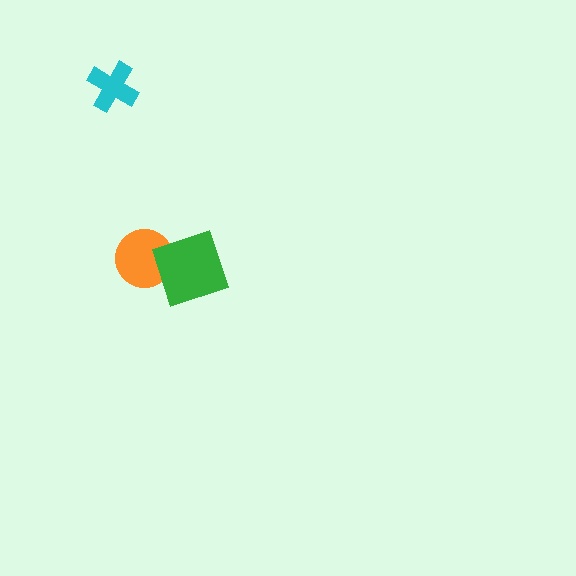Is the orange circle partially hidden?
Yes, it is partially covered by another shape.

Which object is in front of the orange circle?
The green diamond is in front of the orange circle.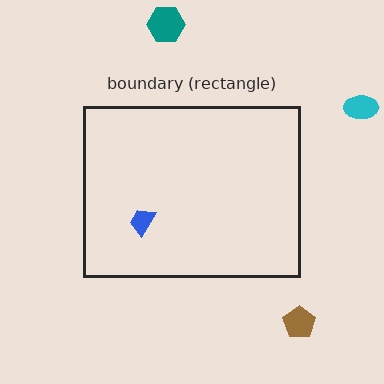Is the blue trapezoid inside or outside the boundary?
Inside.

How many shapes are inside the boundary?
1 inside, 3 outside.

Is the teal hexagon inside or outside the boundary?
Outside.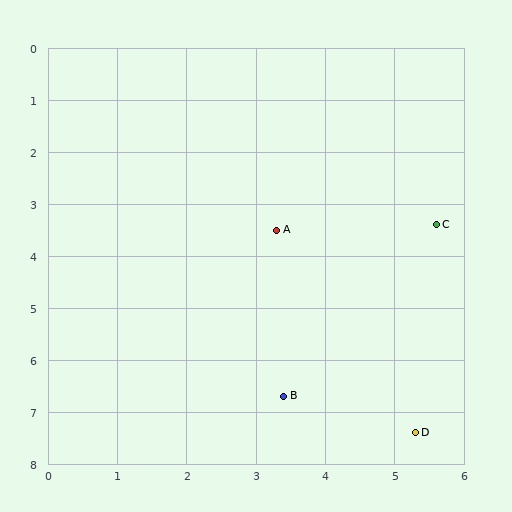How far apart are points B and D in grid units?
Points B and D are about 2.0 grid units apart.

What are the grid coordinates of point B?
Point B is at approximately (3.4, 6.7).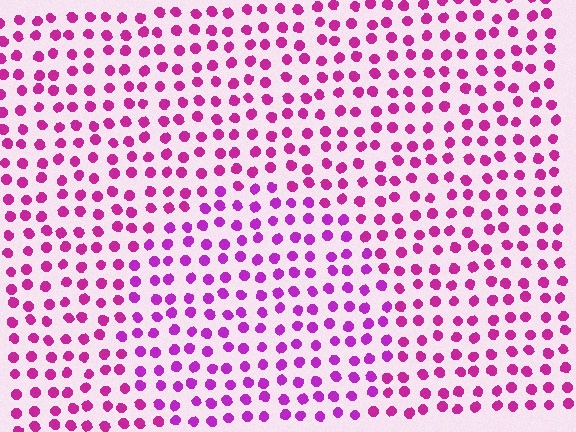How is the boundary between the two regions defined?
The boundary is defined purely by a slight shift in hue (about 21 degrees). Spacing, size, and orientation are identical on both sides.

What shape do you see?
I see a circle.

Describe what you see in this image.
The image is filled with small magenta elements in a uniform arrangement. A circle-shaped region is visible where the elements are tinted to a slightly different hue, forming a subtle color boundary.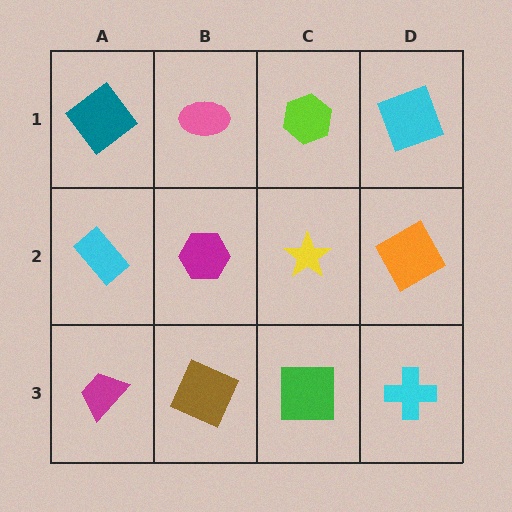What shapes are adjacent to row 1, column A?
A cyan rectangle (row 2, column A), a pink ellipse (row 1, column B).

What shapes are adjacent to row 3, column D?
An orange square (row 2, column D), a green square (row 3, column C).